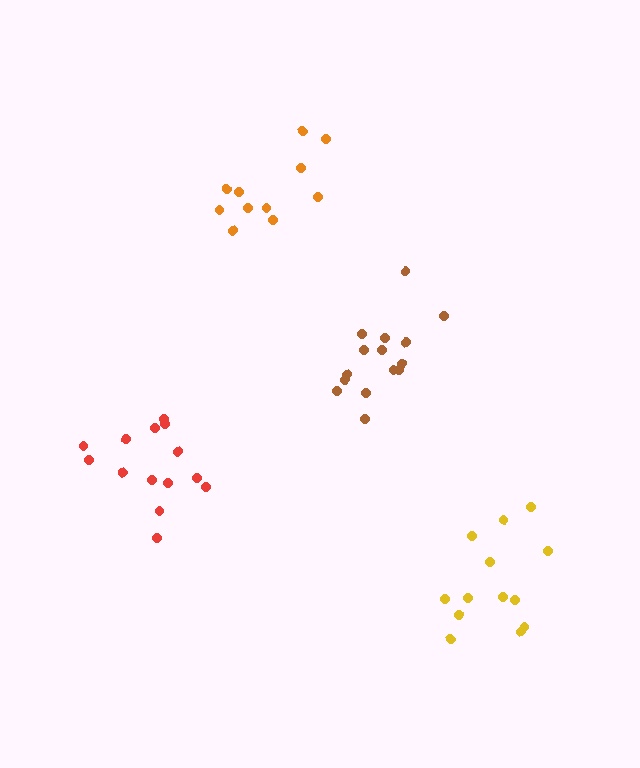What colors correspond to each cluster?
The clusters are colored: yellow, orange, red, brown.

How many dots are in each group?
Group 1: 13 dots, Group 2: 11 dots, Group 3: 14 dots, Group 4: 15 dots (53 total).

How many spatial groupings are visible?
There are 4 spatial groupings.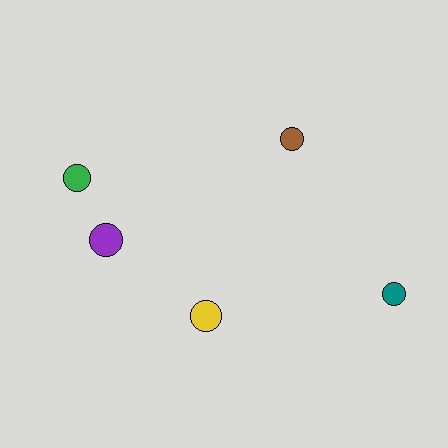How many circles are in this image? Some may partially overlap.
There are 5 circles.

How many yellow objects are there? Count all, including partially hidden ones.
There is 1 yellow object.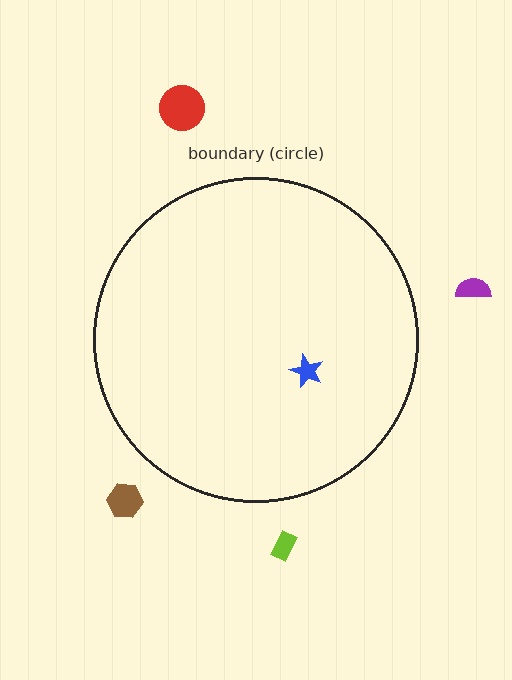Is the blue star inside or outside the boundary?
Inside.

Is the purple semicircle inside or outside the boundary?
Outside.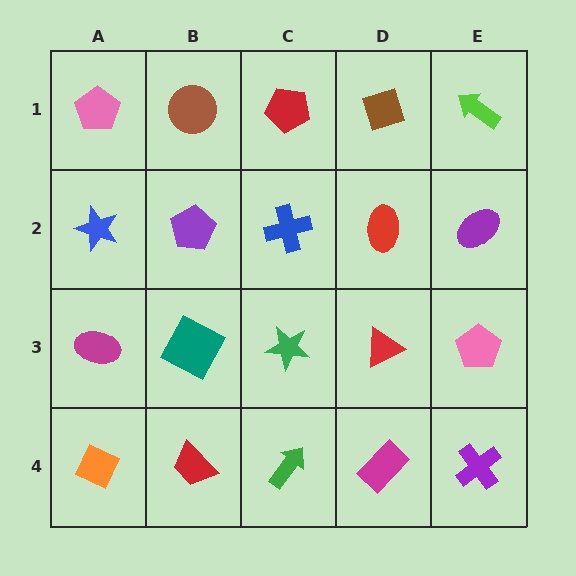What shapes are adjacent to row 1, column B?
A purple pentagon (row 2, column B), a pink pentagon (row 1, column A), a red pentagon (row 1, column C).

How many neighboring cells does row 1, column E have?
2.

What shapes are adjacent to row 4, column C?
A green star (row 3, column C), a red trapezoid (row 4, column B), a magenta rectangle (row 4, column D).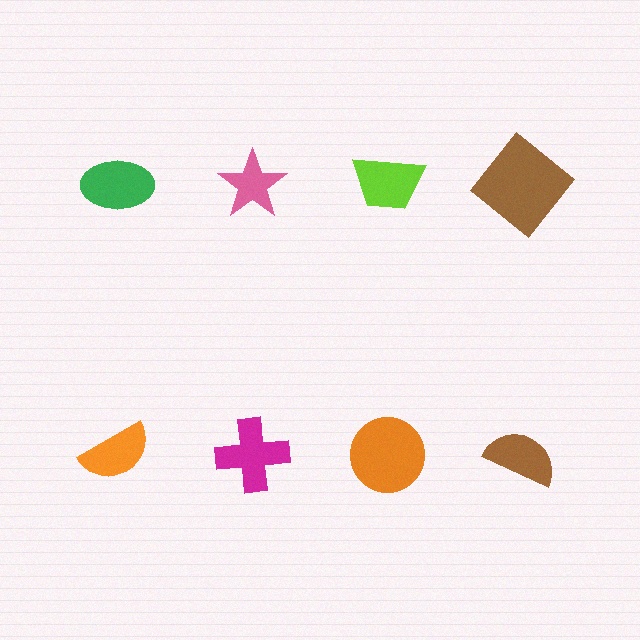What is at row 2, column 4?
A brown semicircle.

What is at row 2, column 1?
An orange semicircle.